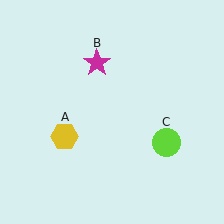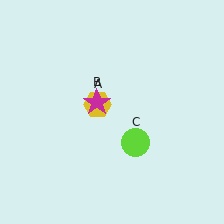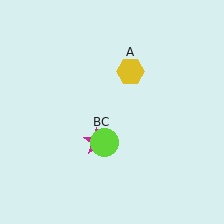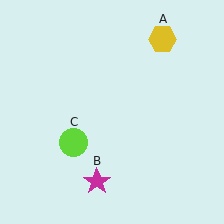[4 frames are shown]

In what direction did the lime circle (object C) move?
The lime circle (object C) moved left.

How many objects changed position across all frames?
3 objects changed position: yellow hexagon (object A), magenta star (object B), lime circle (object C).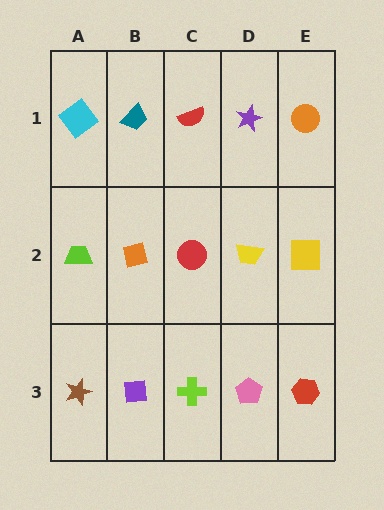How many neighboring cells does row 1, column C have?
3.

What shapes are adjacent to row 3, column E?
A yellow square (row 2, column E), a pink pentagon (row 3, column D).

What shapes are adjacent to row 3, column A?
A lime trapezoid (row 2, column A), a purple square (row 3, column B).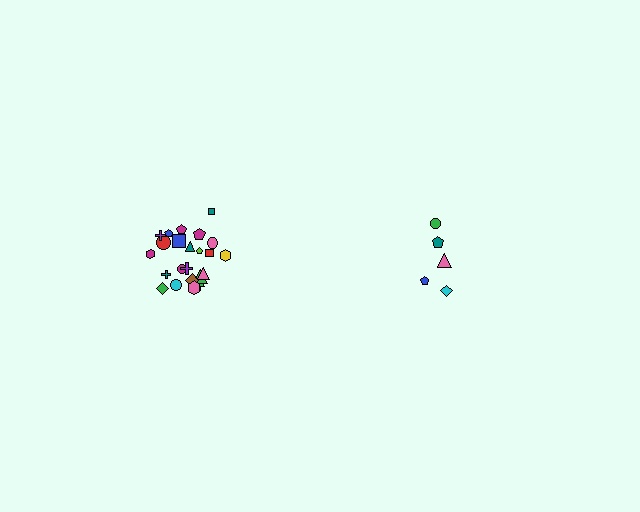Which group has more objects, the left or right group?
The left group.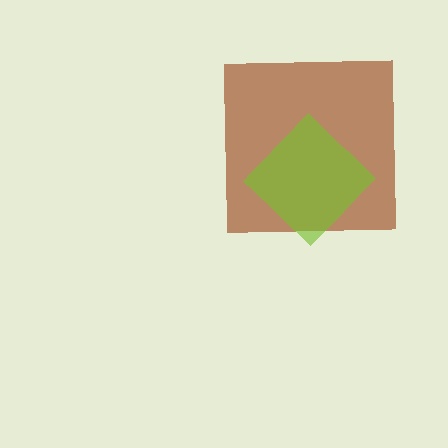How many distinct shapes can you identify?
There are 2 distinct shapes: a brown square, a lime diamond.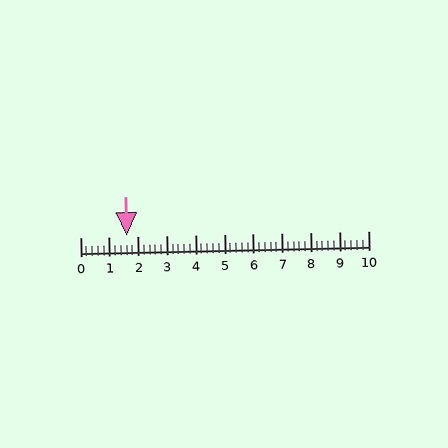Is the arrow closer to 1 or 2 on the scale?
The arrow is closer to 2.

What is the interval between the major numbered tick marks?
The major tick marks are spaced 1 units apart.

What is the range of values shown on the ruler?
The ruler shows values from 0 to 10.